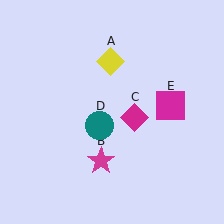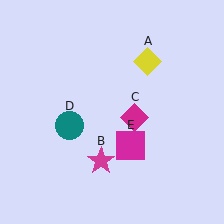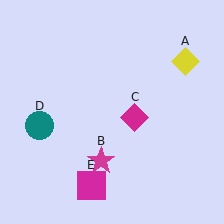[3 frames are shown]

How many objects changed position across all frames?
3 objects changed position: yellow diamond (object A), teal circle (object D), magenta square (object E).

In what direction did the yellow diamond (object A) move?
The yellow diamond (object A) moved right.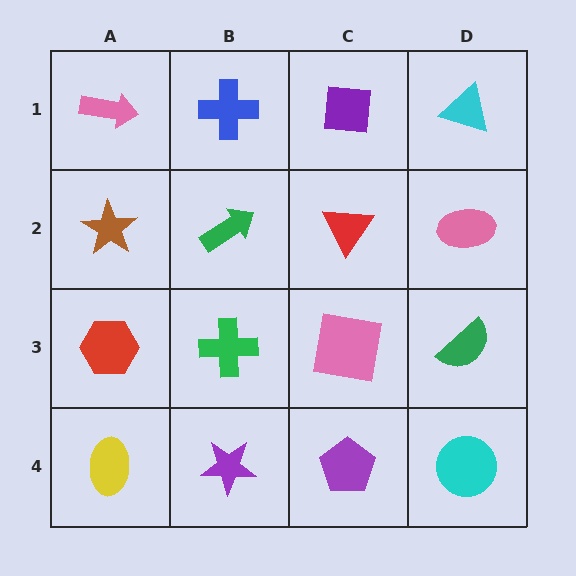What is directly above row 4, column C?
A pink square.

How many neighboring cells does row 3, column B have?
4.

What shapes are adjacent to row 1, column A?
A brown star (row 2, column A), a blue cross (row 1, column B).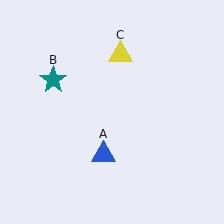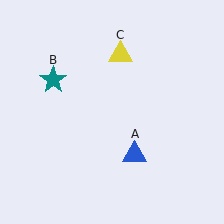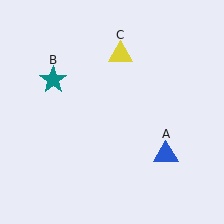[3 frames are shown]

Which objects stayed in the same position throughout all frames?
Teal star (object B) and yellow triangle (object C) remained stationary.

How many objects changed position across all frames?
1 object changed position: blue triangle (object A).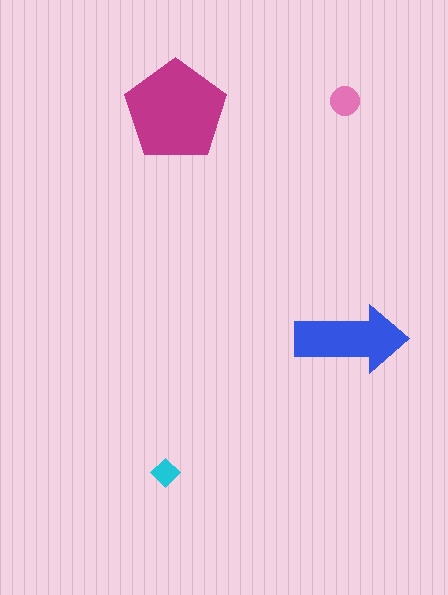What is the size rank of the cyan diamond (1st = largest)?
4th.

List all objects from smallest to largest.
The cyan diamond, the pink circle, the blue arrow, the magenta pentagon.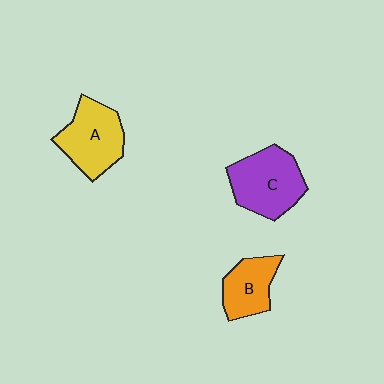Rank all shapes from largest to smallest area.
From largest to smallest: C (purple), A (yellow), B (orange).